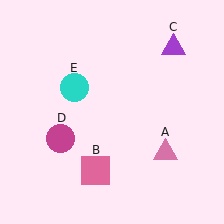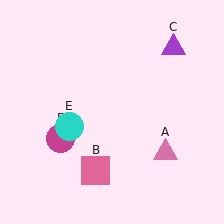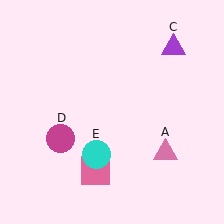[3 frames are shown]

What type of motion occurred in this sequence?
The cyan circle (object E) rotated counterclockwise around the center of the scene.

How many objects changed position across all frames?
1 object changed position: cyan circle (object E).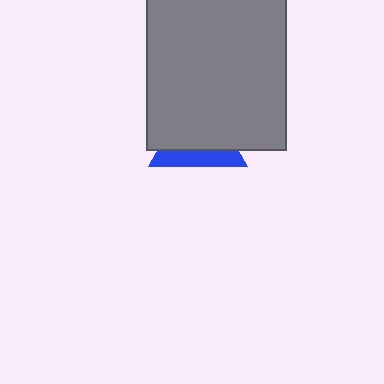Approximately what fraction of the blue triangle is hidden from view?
Roughly 67% of the blue triangle is hidden behind the gray rectangle.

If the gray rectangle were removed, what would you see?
You would see the complete blue triangle.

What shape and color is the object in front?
The object in front is a gray rectangle.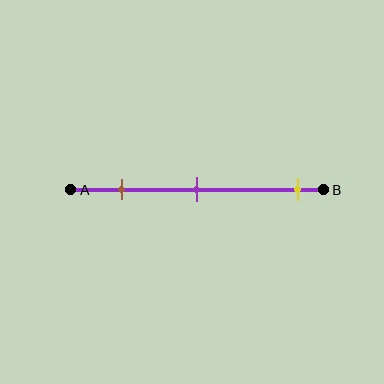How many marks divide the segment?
There are 3 marks dividing the segment.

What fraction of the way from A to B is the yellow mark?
The yellow mark is approximately 90% (0.9) of the way from A to B.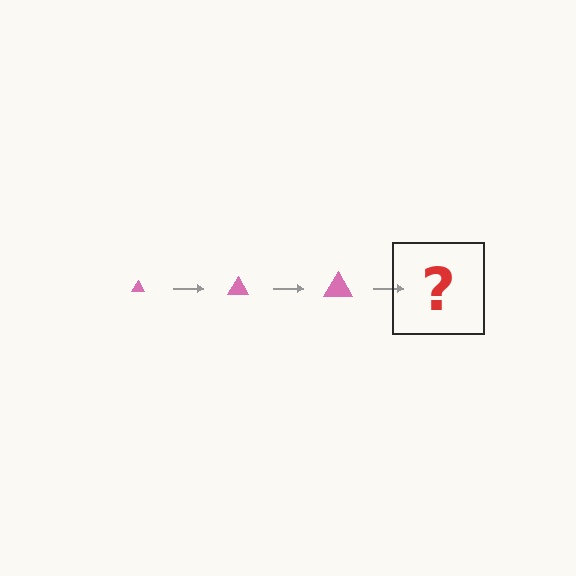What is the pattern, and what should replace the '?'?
The pattern is that the triangle gets progressively larger each step. The '?' should be a pink triangle, larger than the previous one.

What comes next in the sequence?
The next element should be a pink triangle, larger than the previous one.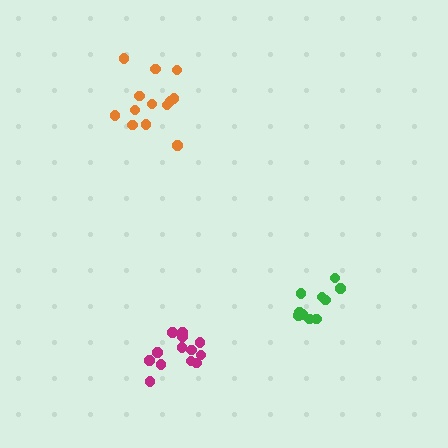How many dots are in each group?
Group 1: 13 dots, Group 2: 10 dots, Group 3: 13 dots (36 total).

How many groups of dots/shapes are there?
There are 3 groups.